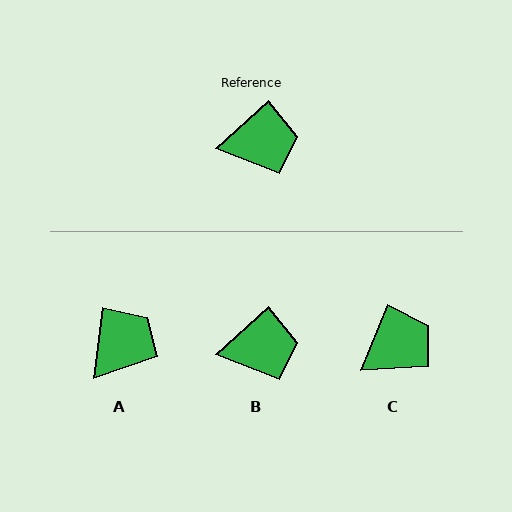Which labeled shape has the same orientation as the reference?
B.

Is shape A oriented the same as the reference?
No, it is off by about 40 degrees.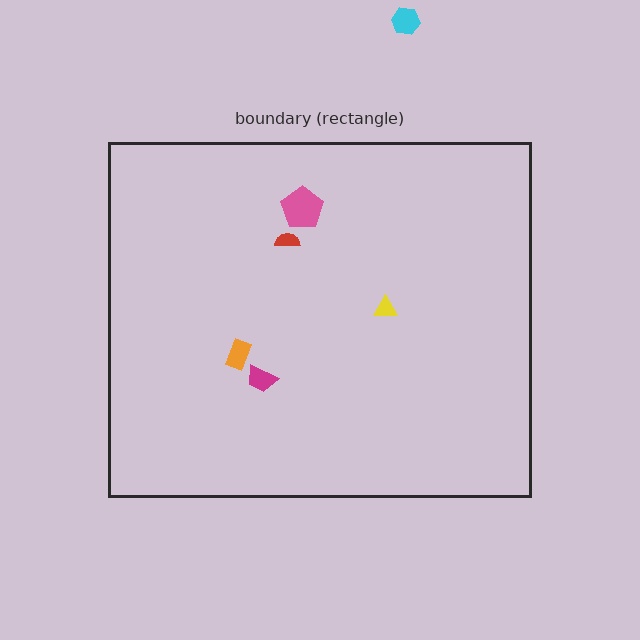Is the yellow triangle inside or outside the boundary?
Inside.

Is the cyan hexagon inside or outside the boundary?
Outside.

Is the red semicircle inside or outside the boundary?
Inside.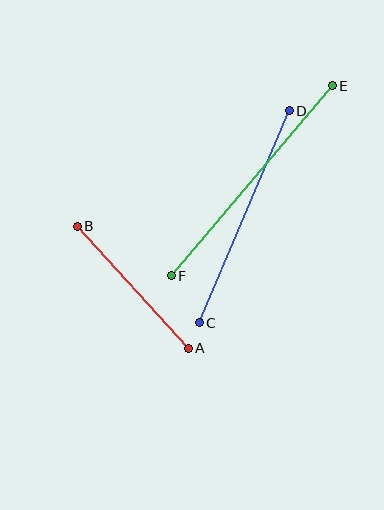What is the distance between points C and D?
The distance is approximately 231 pixels.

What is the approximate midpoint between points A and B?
The midpoint is at approximately (133, 287) pixels.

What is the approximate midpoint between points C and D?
The midpoint is at approximately (244, 217) pixels.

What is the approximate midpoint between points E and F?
The midpoint is at approximately (252, 181) pixels.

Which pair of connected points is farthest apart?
Points E and F are farthest apart.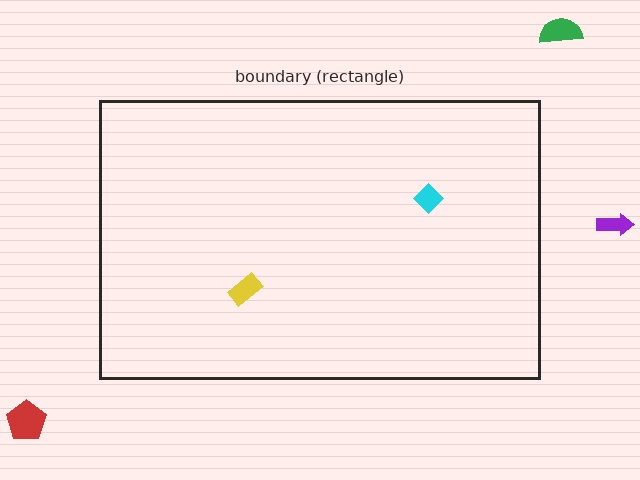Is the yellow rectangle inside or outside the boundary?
Inside.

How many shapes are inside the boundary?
2 inside, 3 outside.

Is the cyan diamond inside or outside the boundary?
Inside.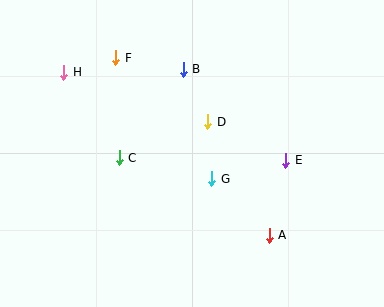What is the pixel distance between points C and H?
The distance between C and H is 102 pixels.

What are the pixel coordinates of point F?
Point F is at (116, 58).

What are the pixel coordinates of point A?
Point A is at (269, 235).